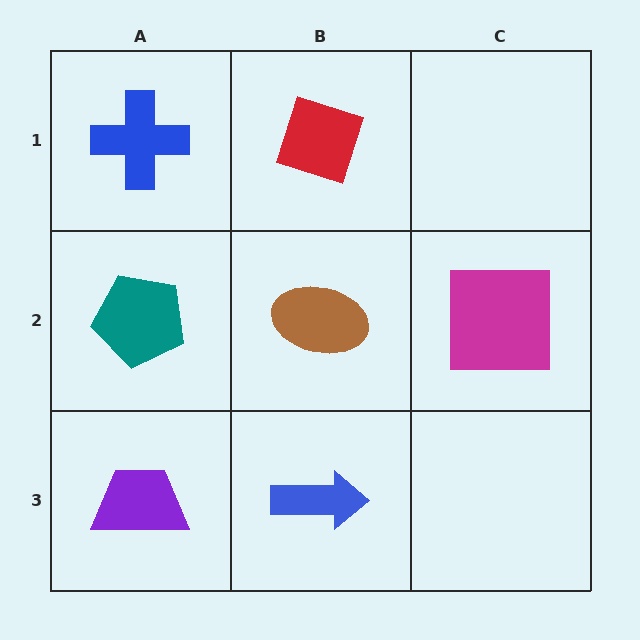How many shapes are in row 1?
2 shapes.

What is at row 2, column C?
A magenta square.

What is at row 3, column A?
A purple trapezoid.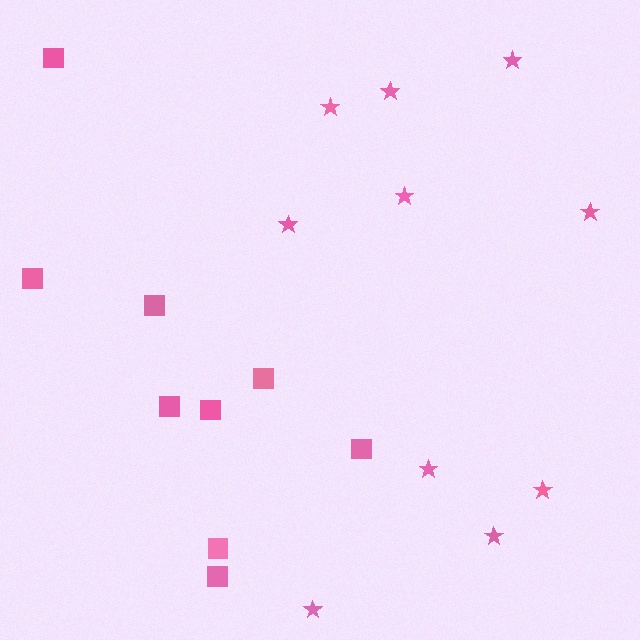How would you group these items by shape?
There are 2 groups: one group of stars (10) and one group of squares (9).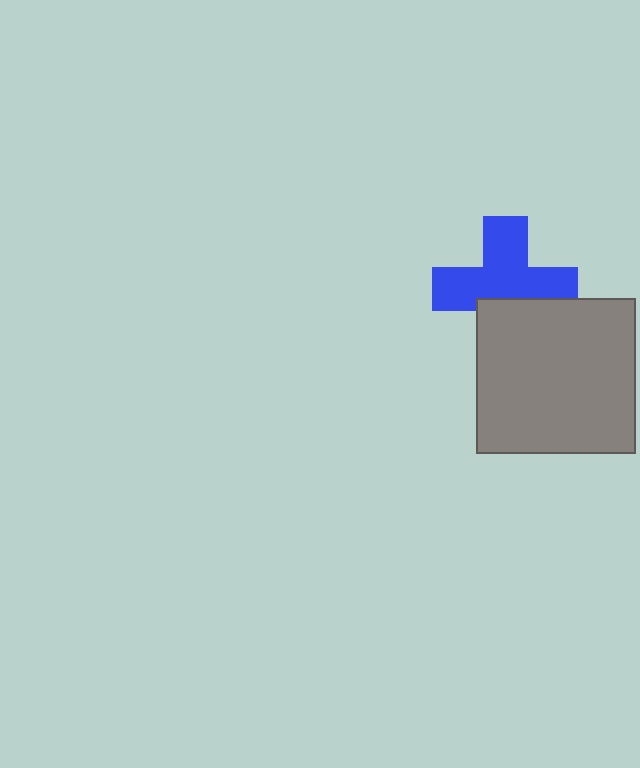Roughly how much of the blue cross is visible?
Most of it is visible (roughly 67%).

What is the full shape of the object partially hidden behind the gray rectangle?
The partially hidden object is a blue cross.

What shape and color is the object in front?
The object in front is a gray rectangle.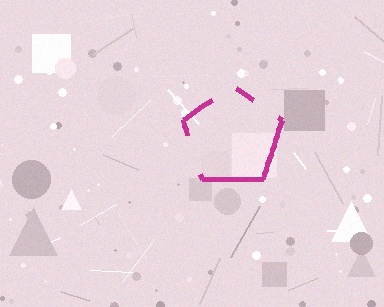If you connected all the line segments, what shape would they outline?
They would outline a pentagon.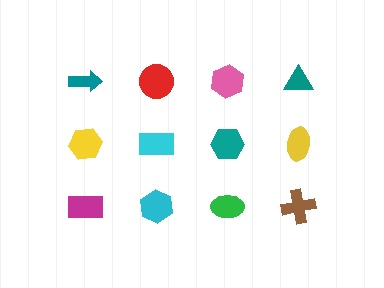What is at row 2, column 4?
A yellow ellipse.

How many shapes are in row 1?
4 shapes.